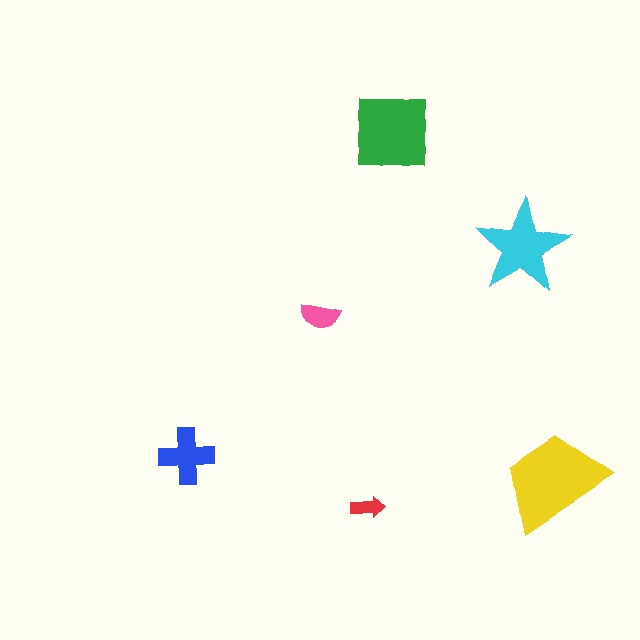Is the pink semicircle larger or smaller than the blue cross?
Smaller.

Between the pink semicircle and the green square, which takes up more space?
The green square.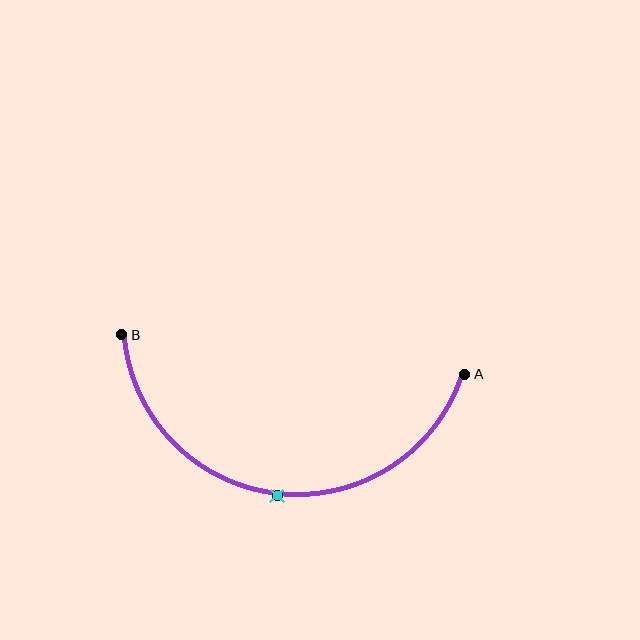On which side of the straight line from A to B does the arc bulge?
The arc bulges below the straight line connecting A and B.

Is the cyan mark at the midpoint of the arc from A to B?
Yes. The cyan mark lies on the arc at equal arc-length from both A and B — it is the arc midpoint.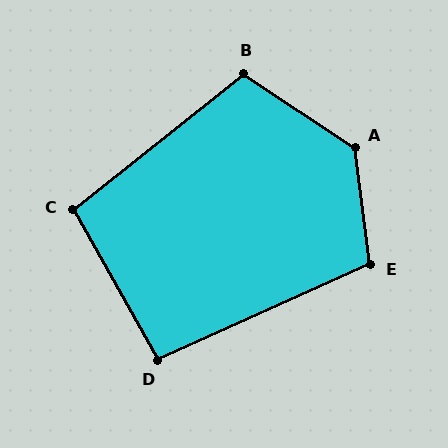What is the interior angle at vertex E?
Approximately 107 degrees (obtuse).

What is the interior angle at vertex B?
Approximately 108 degrees (obtuse).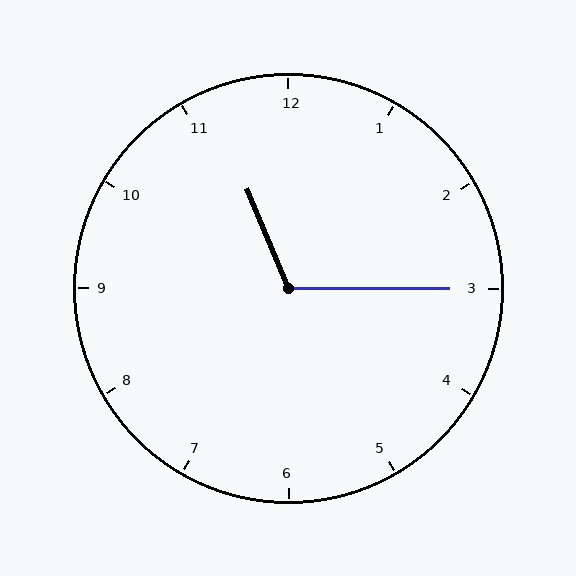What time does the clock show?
11:15.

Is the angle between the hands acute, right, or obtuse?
It is obtuse.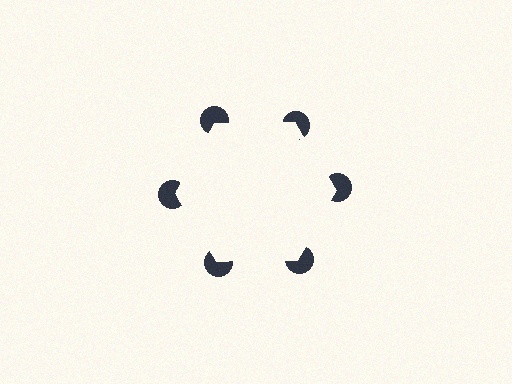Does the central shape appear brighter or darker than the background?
It typically appears slightly brighter than the background, even though no actual brightness change is drawn.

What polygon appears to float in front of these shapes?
An illusory hexagon — its edges are inferred from the aligned wedge cuts in the pac-man discs, not physically drawn.